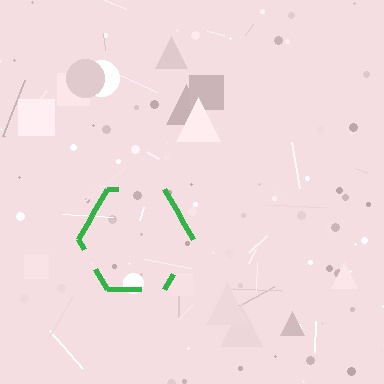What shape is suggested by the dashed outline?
The dashed outline suggests a hexagon.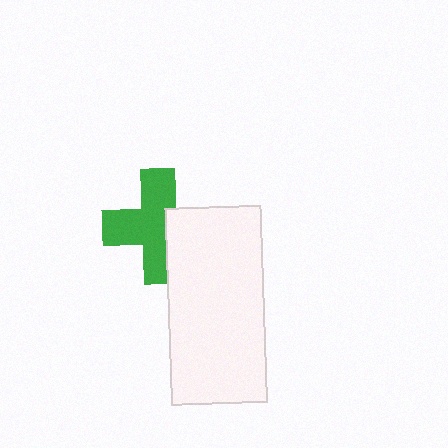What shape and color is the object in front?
The object in front is a white rectangle.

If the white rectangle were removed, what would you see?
You would see the complete green cross.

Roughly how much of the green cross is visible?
Most of it is visible (roughly 67%).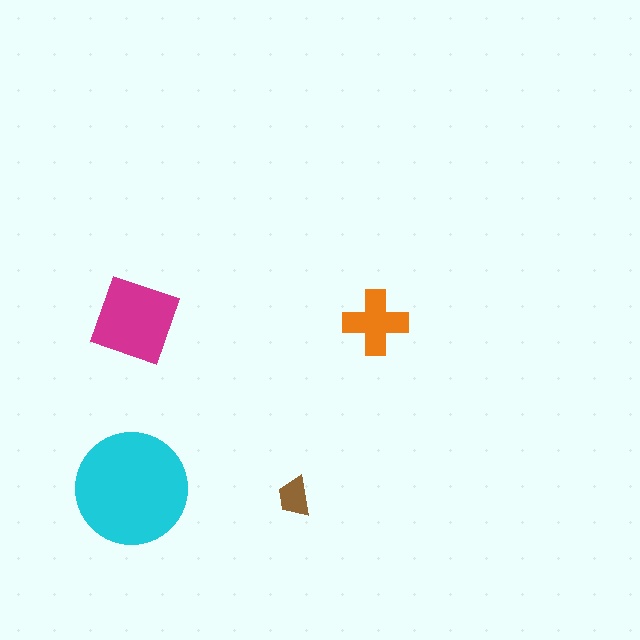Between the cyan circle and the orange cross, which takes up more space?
The cyan circle.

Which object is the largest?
The cyan circle.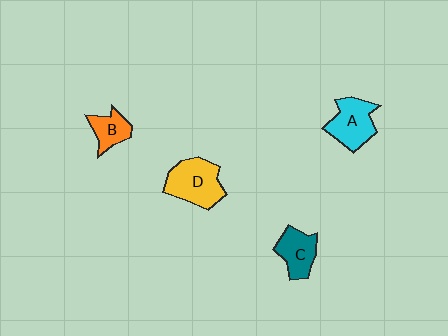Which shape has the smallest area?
Shape B (orange).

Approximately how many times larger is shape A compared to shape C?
Approximately 1.2 times.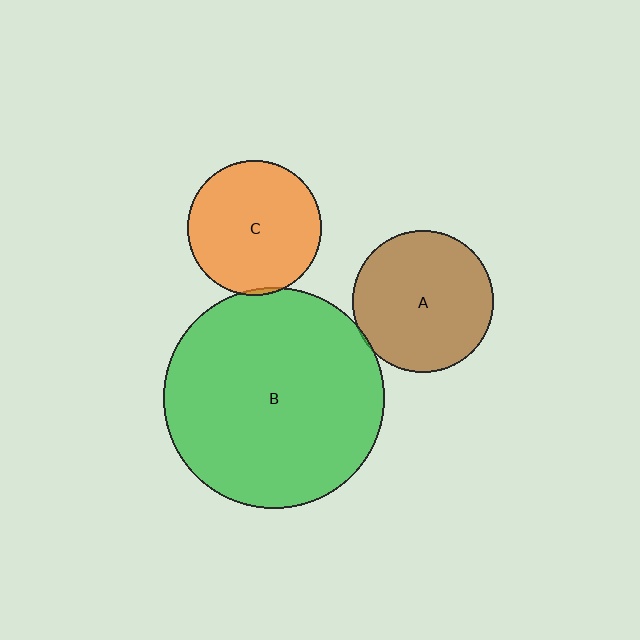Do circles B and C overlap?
Yes.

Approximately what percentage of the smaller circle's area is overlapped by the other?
Approximately 5%.